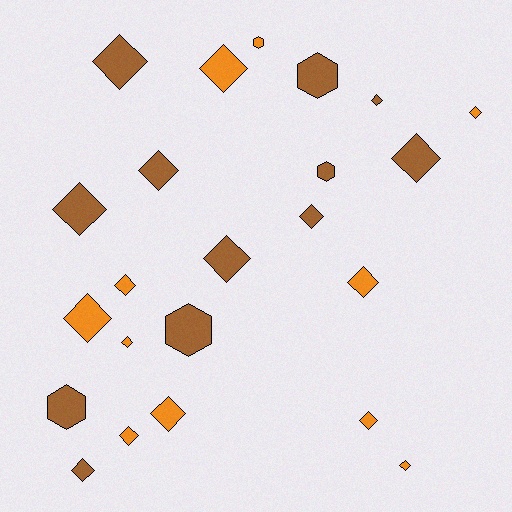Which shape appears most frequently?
Diamond, with 18 objects.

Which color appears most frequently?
Brown, with 12 objects.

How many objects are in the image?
There are 23 objects.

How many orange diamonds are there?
There are 10 orange diamonds.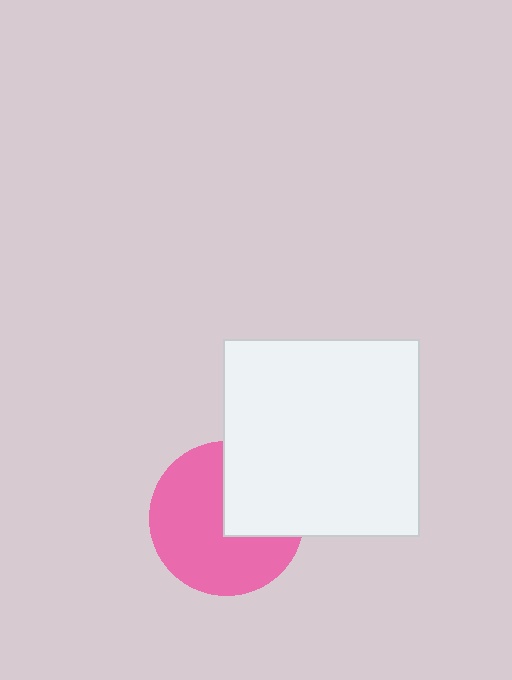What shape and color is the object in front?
The object in front is a white square.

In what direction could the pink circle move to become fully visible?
The pink circle could move toward the lower-left. That would shift it out from behind the white square entirely.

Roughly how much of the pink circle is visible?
Most of it is visible (roughly 66%).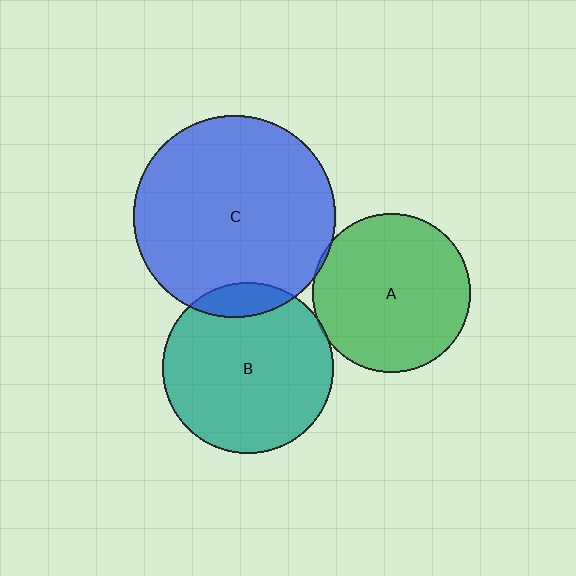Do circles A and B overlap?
Yes.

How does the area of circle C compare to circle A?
Approximately 1.6 times.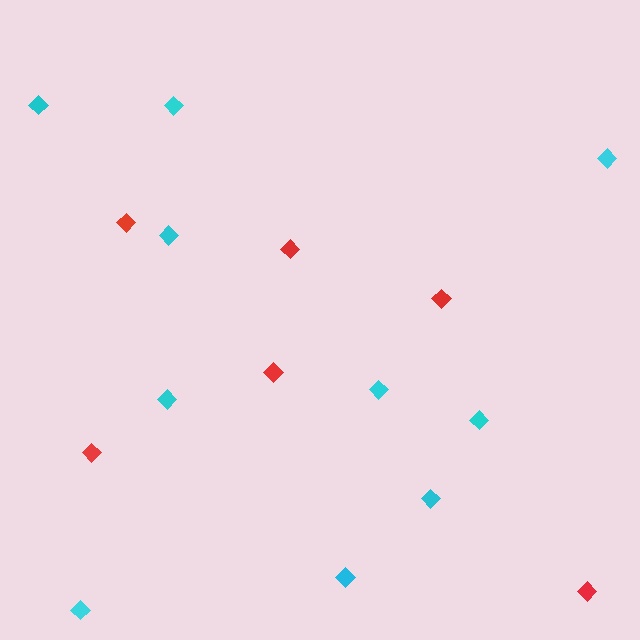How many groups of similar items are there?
There are 2 groups: one group of red diamonds (6) and one group of cyan diamonds (10).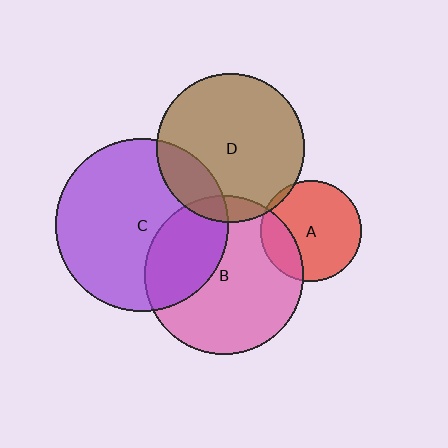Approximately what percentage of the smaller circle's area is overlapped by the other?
Approximately 35%.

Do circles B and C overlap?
Yes.